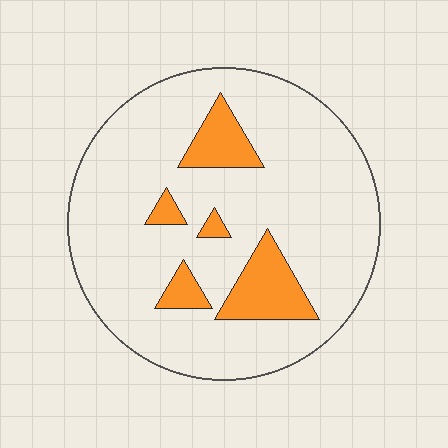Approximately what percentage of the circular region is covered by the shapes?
Approximately 15%.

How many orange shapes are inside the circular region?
5.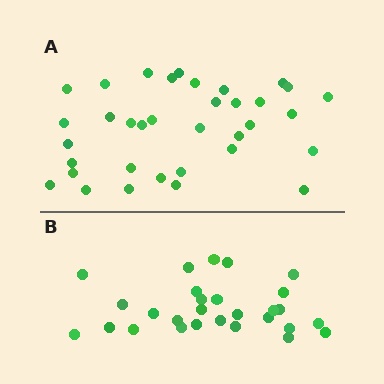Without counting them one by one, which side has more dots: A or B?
Region A (the top region) has more dots.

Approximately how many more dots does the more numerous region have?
Region A has roughly 8 or so more dots than region B.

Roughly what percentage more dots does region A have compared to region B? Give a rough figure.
About 25% more.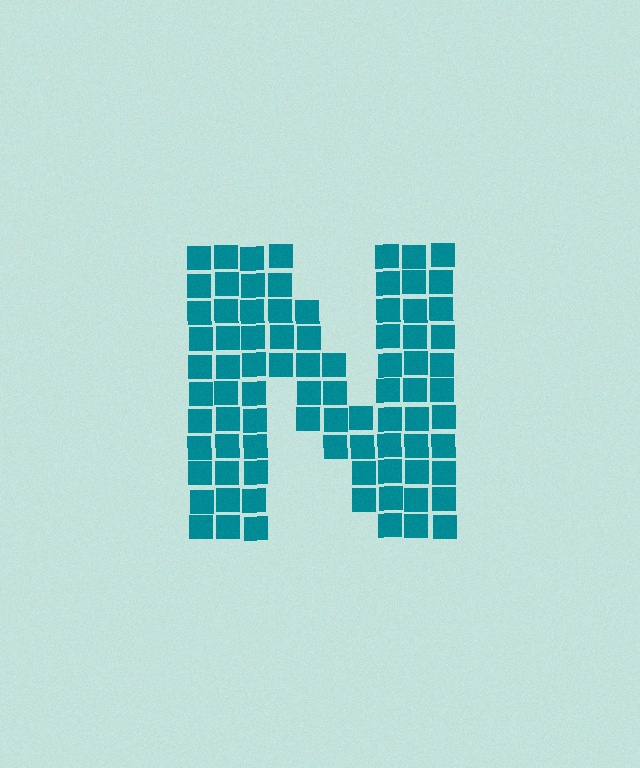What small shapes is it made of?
It is made of small squares.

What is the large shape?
The large shape is the letter N.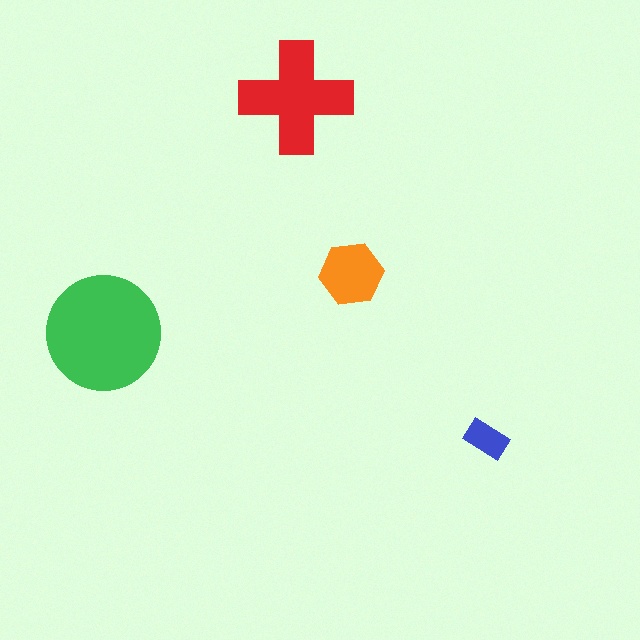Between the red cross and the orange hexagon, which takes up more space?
The red cross.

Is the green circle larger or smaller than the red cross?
Larger.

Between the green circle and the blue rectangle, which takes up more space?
The green circle.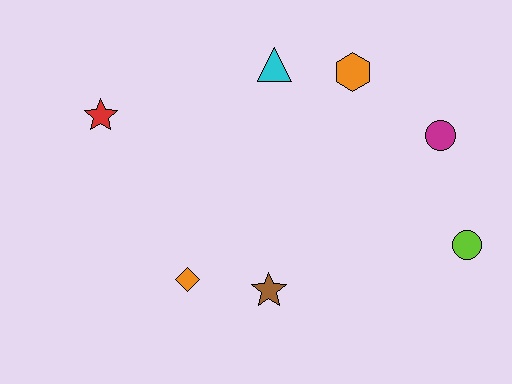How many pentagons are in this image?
There are no pentagons.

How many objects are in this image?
There are 7 objects.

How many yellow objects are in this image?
There are no yellow objects.